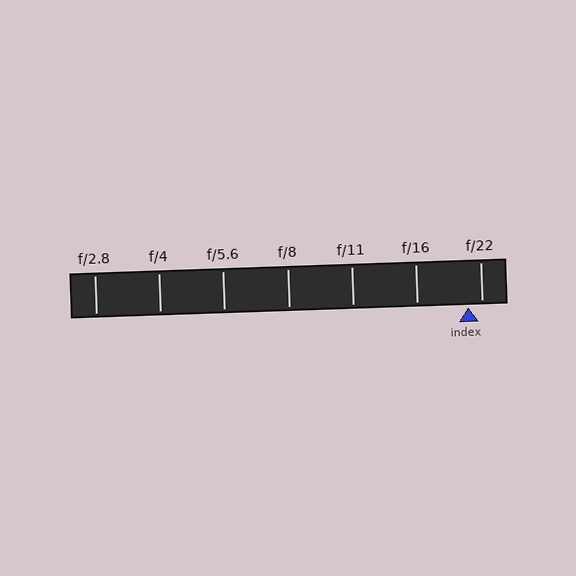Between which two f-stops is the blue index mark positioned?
The index mark is between f/16 and f/22.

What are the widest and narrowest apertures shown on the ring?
The widest aperture shown is f/2.8 and the narrowest is f/22.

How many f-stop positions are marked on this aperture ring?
There are 7 f-stop positions marked.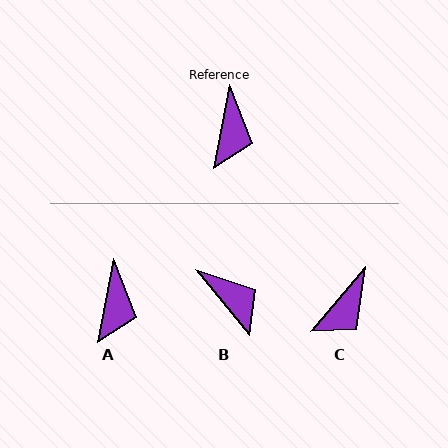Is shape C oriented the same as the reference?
No, it is off by about 29 degrees.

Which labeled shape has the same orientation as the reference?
A.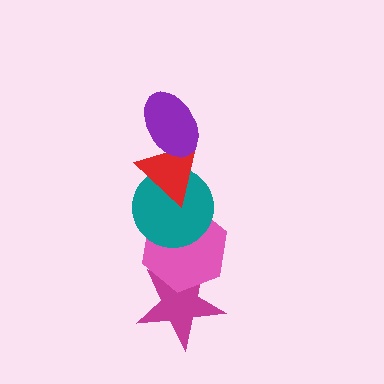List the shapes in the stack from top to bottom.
From top to bottom: the purple ellipse, the red triangle, the teal circle, the pink hexagon, the magenta star.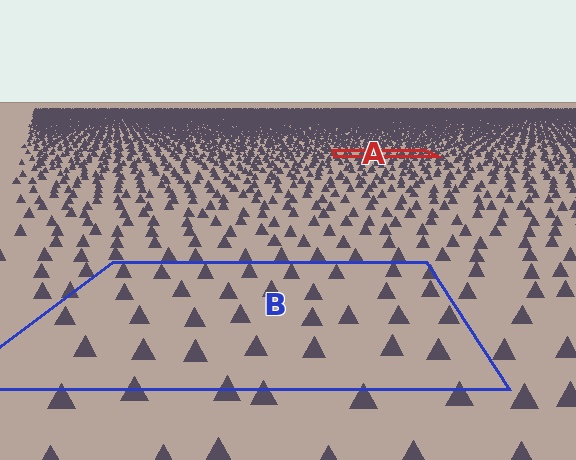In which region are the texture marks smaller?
The texture marks are smaller in region A, because it is farther away.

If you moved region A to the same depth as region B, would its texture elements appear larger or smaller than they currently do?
They would appear larger. At a closer depth, the same texture elements are projected at a bigger on-screen size.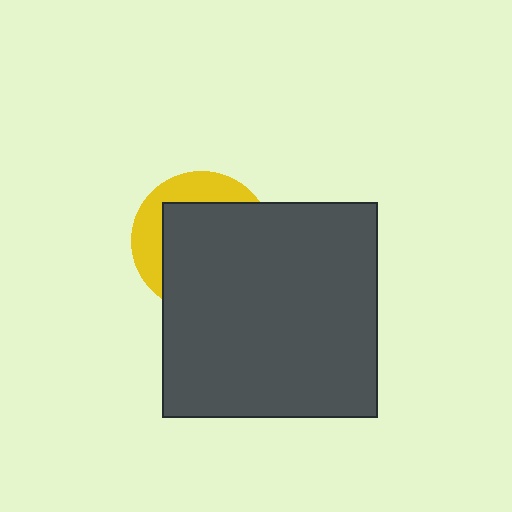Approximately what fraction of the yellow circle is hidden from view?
Roughly 69% of the yellow circle is hidden behind the dark gray square.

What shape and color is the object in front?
The object in front is a dark gray square.